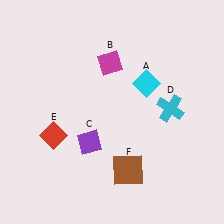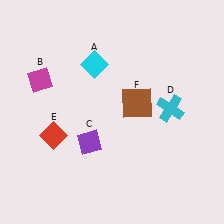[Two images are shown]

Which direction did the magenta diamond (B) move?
The magenta diamond (B) moved left.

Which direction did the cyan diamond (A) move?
The cyan diamond (A) moved left.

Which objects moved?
The objects that moved are: the cyan diamond (A), the magenta diamond (B), the brown square (F).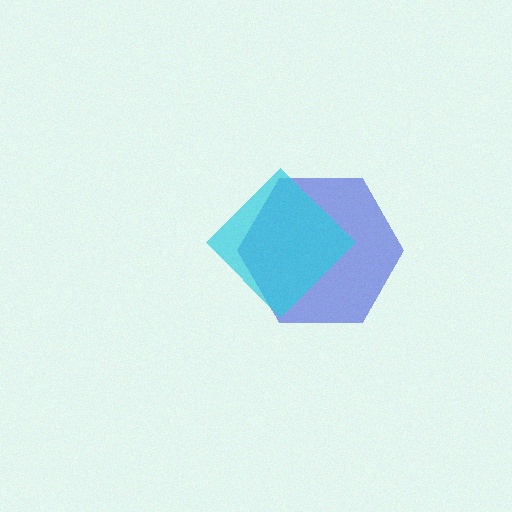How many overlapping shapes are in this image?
There are 2 overlapping shapes in the image.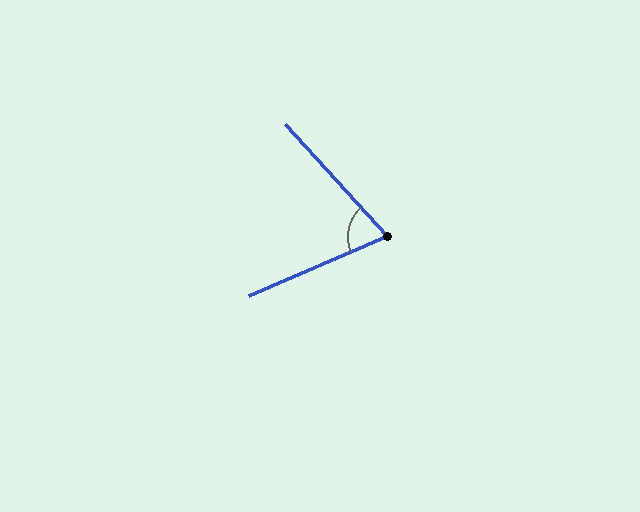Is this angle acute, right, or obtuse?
It is acute.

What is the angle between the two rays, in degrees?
Approximately 71 degrees.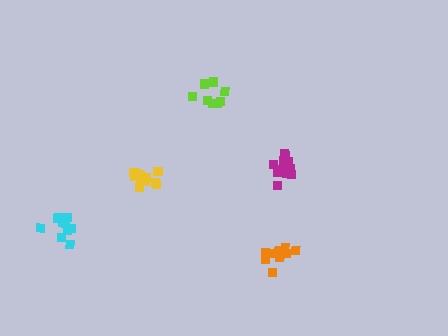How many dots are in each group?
Group 1: 12 dots, Group 2: 13 dots, Group 3: 10 dots, Group 4: 12 dots, Group 5: 8 dots (55 total).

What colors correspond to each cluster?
The clusters are colored: cyan, yellow, orange, magenta, lime.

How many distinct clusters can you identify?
There are 5 distinct clusters.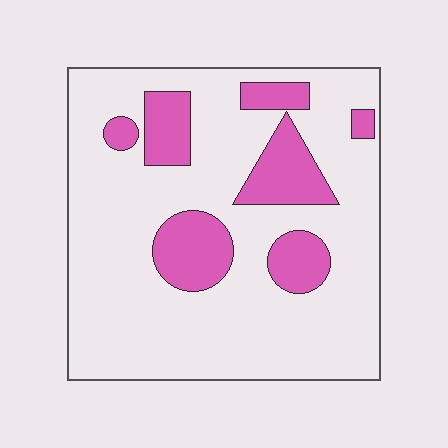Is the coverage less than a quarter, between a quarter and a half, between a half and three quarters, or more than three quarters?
Less than a quarter.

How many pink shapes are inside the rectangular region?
7.